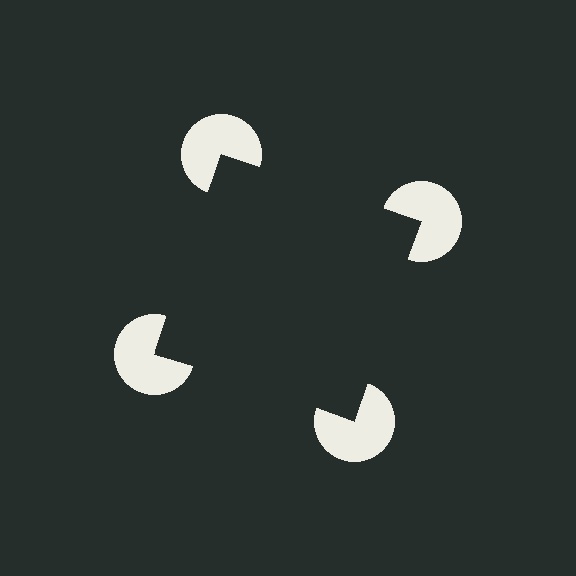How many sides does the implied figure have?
4 sides.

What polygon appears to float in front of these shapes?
An illusory square — its edges are inferred from the aligned wedge cuts in the pac-man discs, not physically drawn.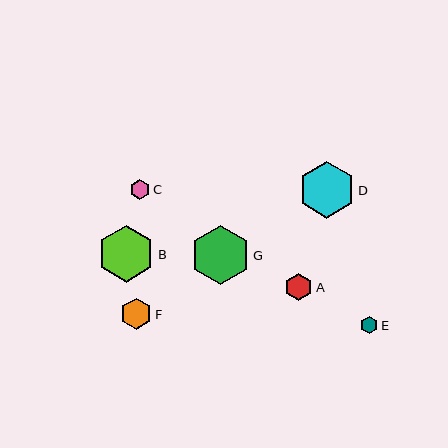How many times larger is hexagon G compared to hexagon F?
Hexagon G is approximately 1.9 times the size of hexagon F.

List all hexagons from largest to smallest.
From largest to smallest: G, D, B, F, A, C, E.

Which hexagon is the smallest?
Hexagon E is the smallest with a size of approximately 17 pixels.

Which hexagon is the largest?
Hexagon G is the largest with a size of approximately 59 pixels.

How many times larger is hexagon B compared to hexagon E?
Hexagon B is approximately 3.2 times the size of hexagon E.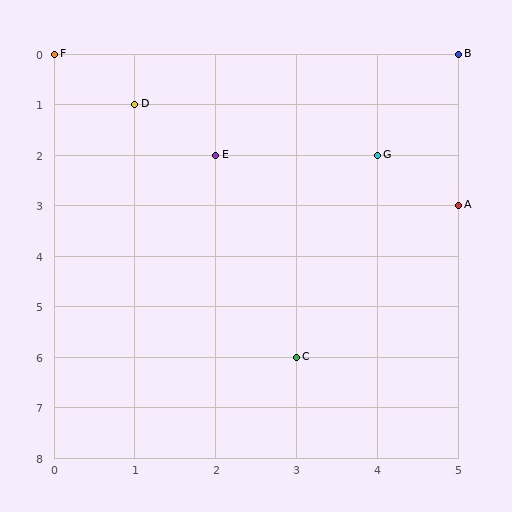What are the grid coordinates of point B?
Point B is at grid coordinates (5, 0).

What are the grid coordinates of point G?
Point G is at grid coordinates (4, 2).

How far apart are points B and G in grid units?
Points B and G are 1 column and 2 rows apart (about 2.2 grid units diagonally).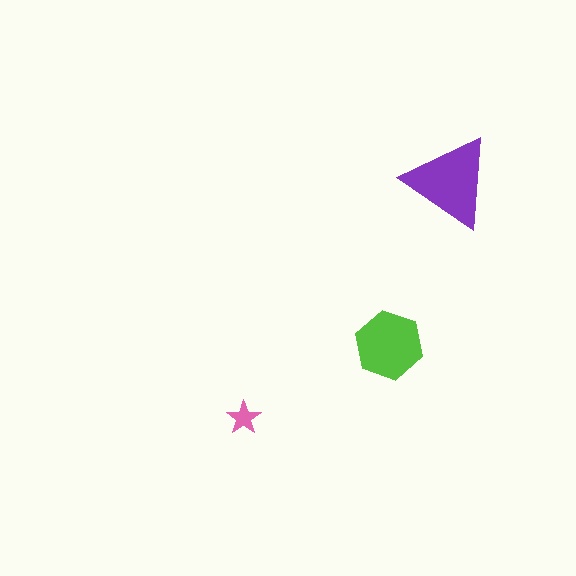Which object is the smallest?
The pink star.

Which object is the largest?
The purple triangle.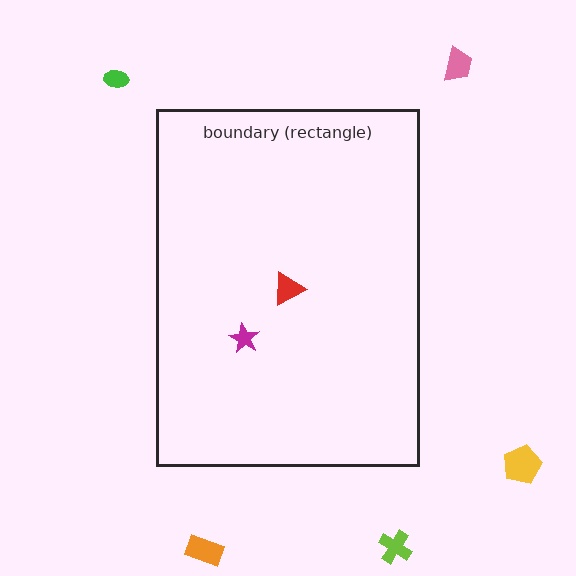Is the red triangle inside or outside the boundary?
Inside.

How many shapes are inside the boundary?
2 inside, 5 outside.